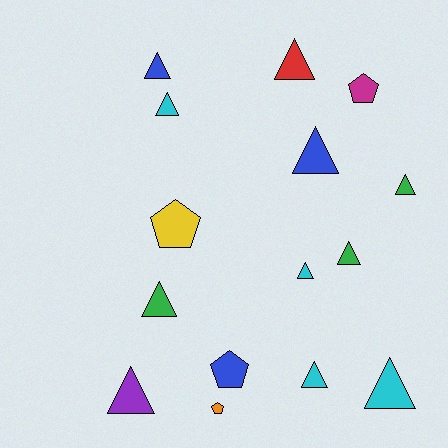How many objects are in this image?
There are 15 objects.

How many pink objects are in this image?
There are no pink objects.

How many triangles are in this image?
There are 11 triangles.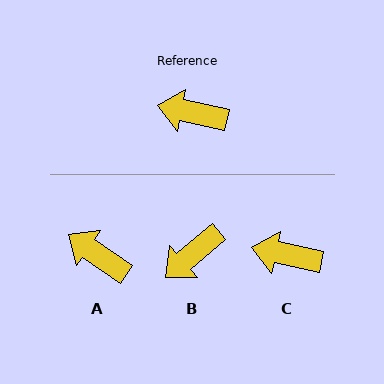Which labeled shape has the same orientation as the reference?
C.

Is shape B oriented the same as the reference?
No, it is off by about 52 degrees.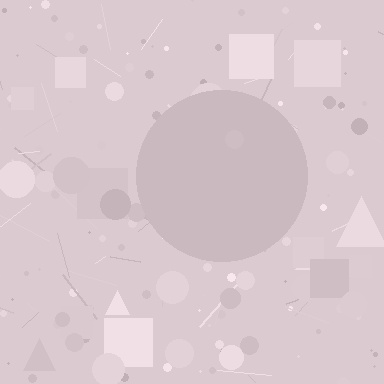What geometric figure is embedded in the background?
A circle is embedded in the background.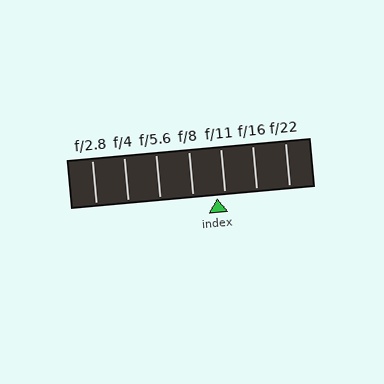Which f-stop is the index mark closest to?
The index mark is closest to f/11.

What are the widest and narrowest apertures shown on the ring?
The widest aperture shown is f/2.8 and the narrowest is f/22.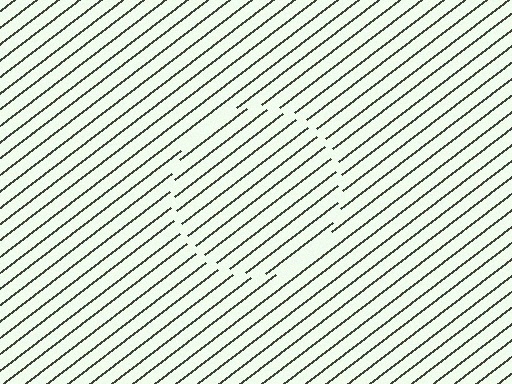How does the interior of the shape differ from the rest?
The interior of the shape contains the same grating, shifted by half a period — the contour is defined by the phase discontinuity where line-ends from the inner and outer gratings abut.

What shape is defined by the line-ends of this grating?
An illusory circle. The interior of the shape contains the same grating, shifted by half a period — the contour is defined by the phase discontinuity where line-ends from the inner and outer gratings abut.